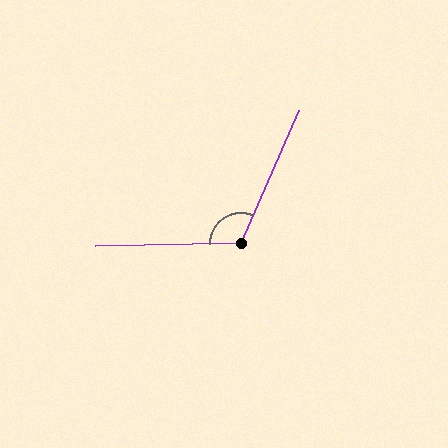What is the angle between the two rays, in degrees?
Approximately 115 degrees.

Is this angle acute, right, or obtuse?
It is obtuse.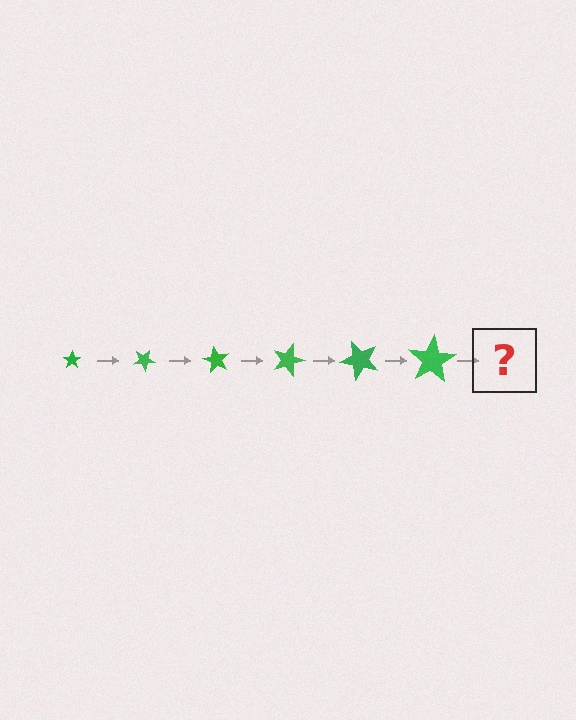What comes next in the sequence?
The next element should be a star, larger than the previous one and rotated 180 degrees from the start.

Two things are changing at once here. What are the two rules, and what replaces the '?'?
The two rules are that the star grows larger each step and it rotates 30 degrees each step. The '?' should be a star, larger than the previous one and rotated 180 degrees from the start.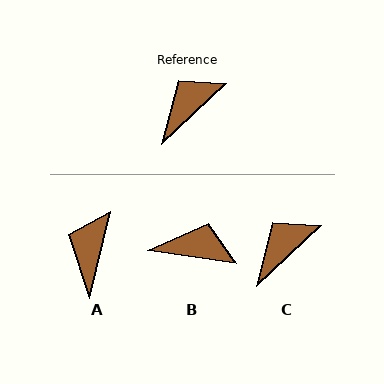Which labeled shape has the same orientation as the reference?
C.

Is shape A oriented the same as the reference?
No, it is off by about 33 degrees.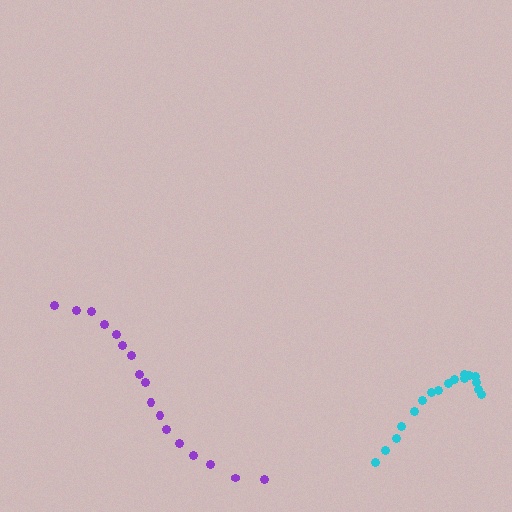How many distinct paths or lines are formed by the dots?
There are 2 distinct paths.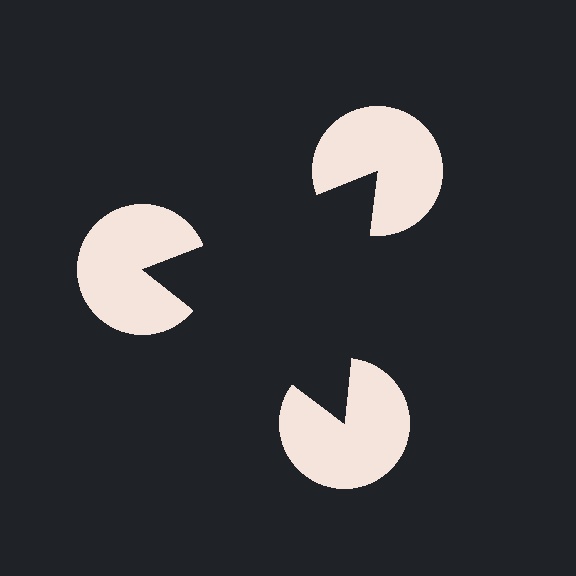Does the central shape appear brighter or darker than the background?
It typically appears slightly darker than the background, even though no actual brightness change is drawn.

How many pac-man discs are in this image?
There are 3 — one at each vertex of the illusory triangle.